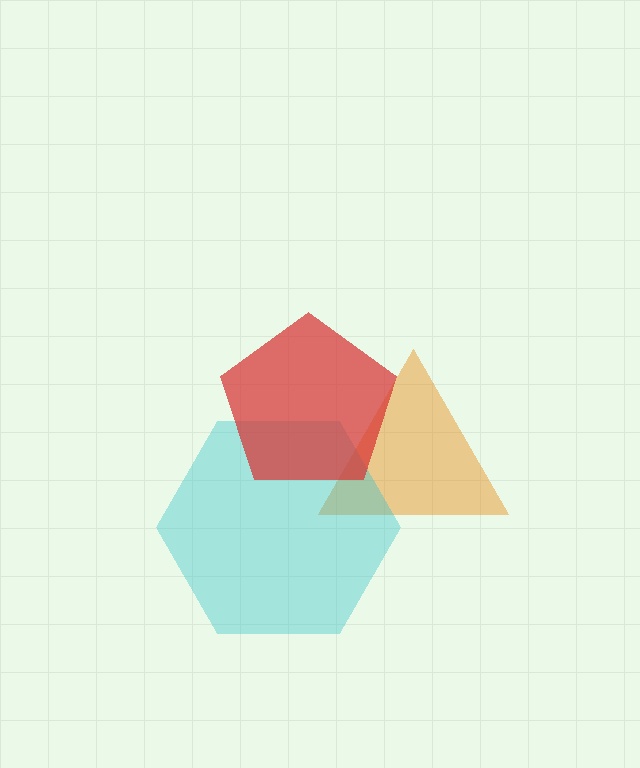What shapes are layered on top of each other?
The layered shapes are: an orange triangle, a cyan hexagon, a red pentagon.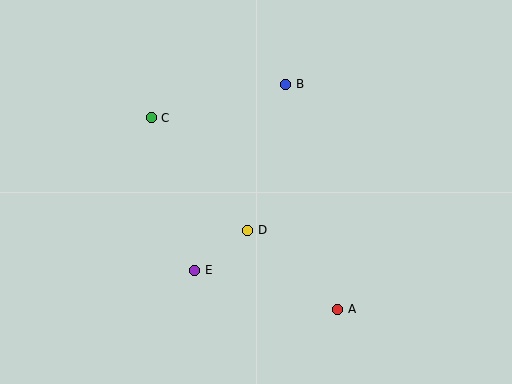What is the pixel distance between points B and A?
The distance between B and A is 231 pixels.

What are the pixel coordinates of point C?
Point C is at (151, 118).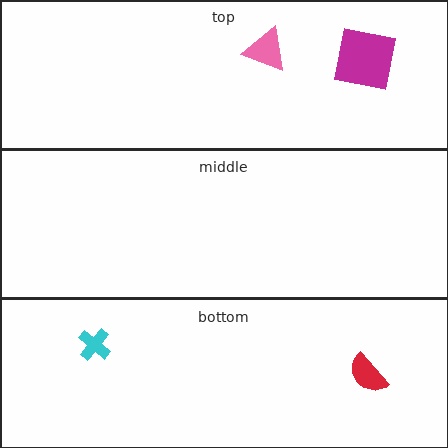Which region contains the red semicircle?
The bottom region.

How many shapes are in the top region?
2.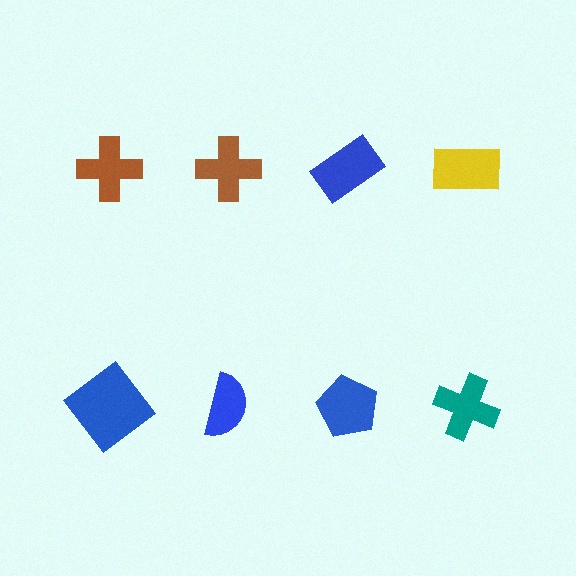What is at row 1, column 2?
A brown cross.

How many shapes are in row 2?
4 shapes.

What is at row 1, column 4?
A yellow rectangle.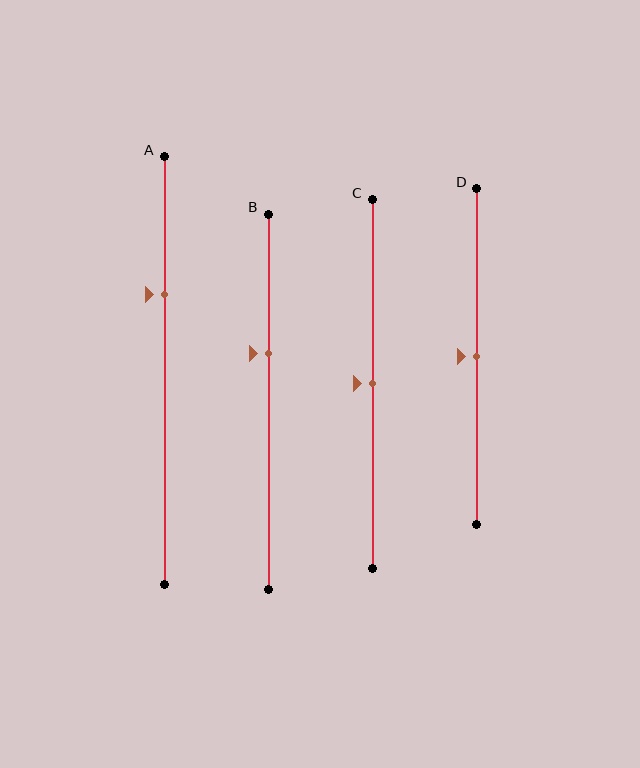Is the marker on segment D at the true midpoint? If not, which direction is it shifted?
Yes, the marker on segment D is at the true midpoint.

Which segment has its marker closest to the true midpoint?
Segment C has its marker closest to the true midpoint.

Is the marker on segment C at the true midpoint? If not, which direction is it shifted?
Yes, the marker on segment C is at the true midpoint.